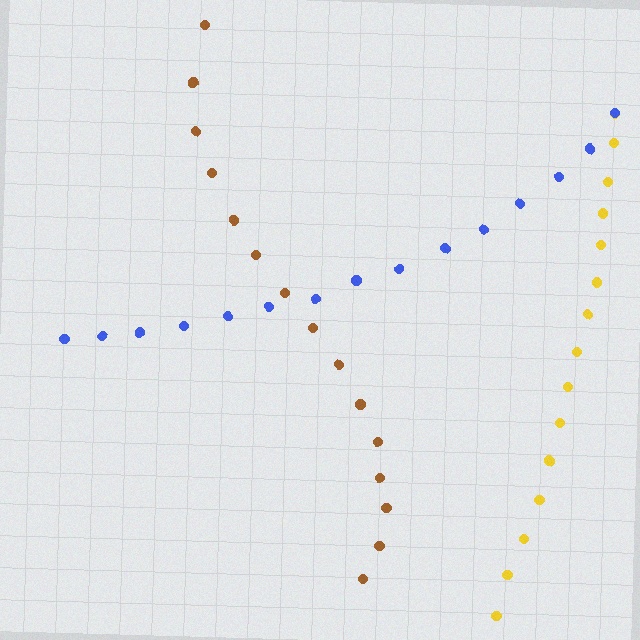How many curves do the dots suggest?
There are 3 distinct paths.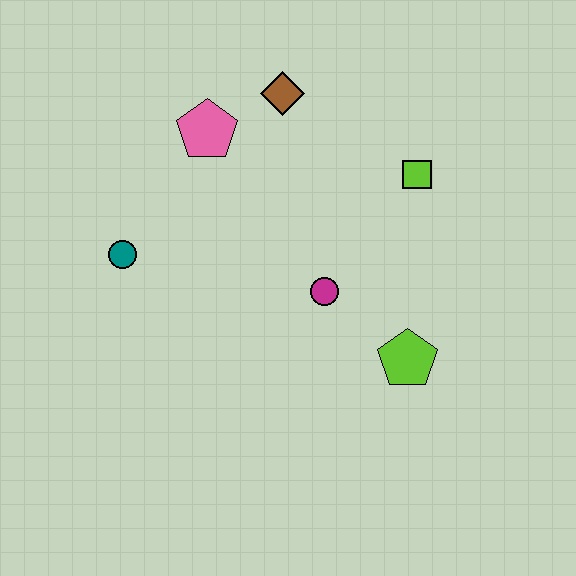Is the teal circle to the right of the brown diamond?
No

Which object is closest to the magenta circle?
The lime pentagon is closest to the magenta circle.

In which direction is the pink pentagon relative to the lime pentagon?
The pink pentagon is above the lime pentagon.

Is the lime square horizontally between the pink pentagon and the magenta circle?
No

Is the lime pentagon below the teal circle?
Yes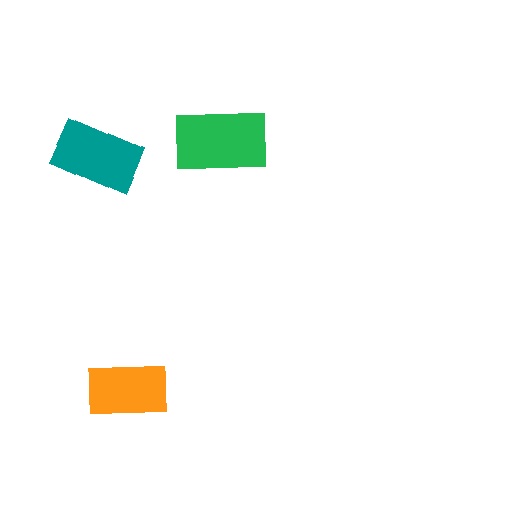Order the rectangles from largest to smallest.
the green one, the teal one, the orange one.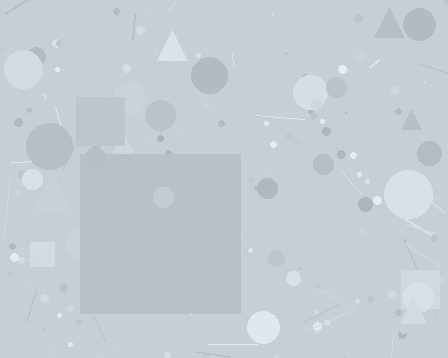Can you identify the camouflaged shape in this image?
The camouflaged shape is a square.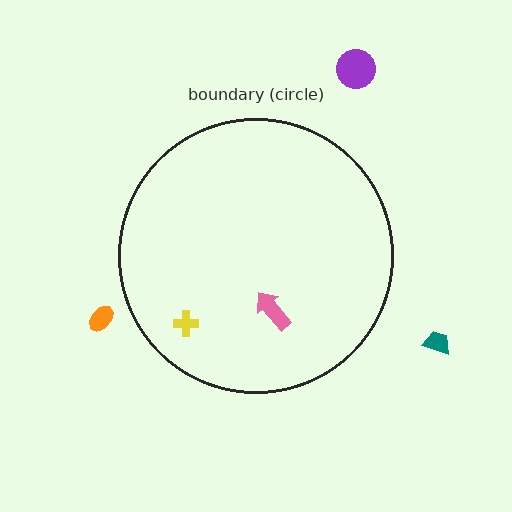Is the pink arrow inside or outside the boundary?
Inside.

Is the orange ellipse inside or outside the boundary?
Outside.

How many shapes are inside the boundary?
2 inside, 3 outside.